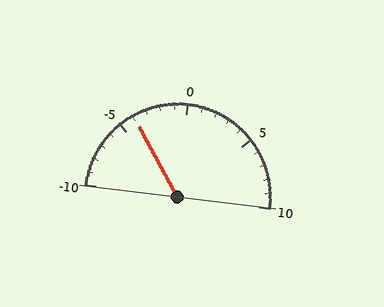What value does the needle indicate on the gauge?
The needle indicates approximately -4.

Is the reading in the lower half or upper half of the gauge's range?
The reading is in the lower half of the range (-10 to 10).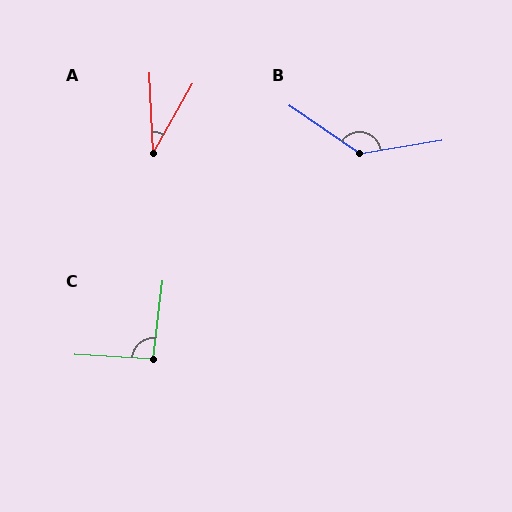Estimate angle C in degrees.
Approximately 94 degrees.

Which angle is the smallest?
A, at approximately 32 degrees.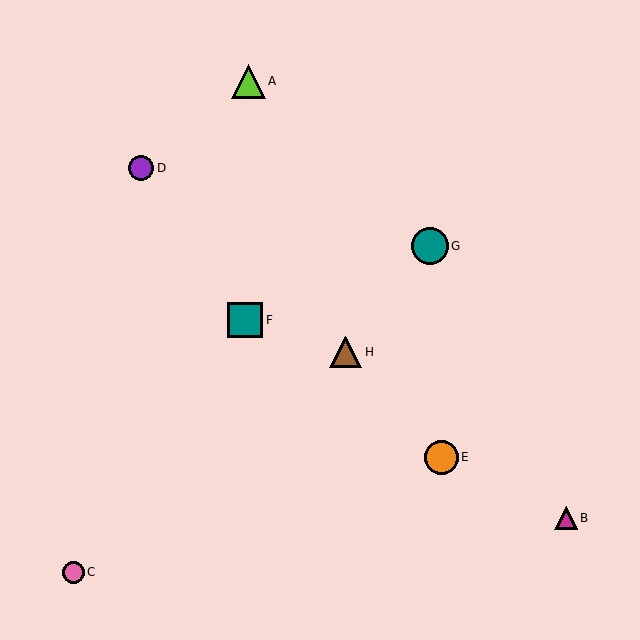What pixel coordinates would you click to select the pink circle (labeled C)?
Click at (73, 572) to select the pink circle C.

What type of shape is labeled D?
Shape D is a purple circle.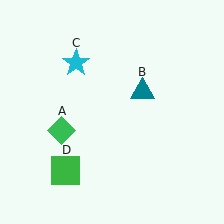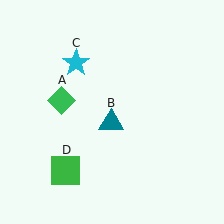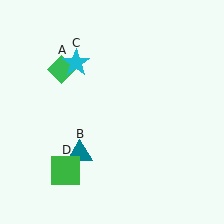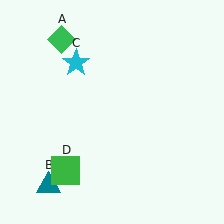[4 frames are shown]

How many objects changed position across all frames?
2 objects changed position: green diamond (object A), teal triangle (object B).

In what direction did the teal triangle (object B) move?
The teal triangle (object B) moved down and to the left.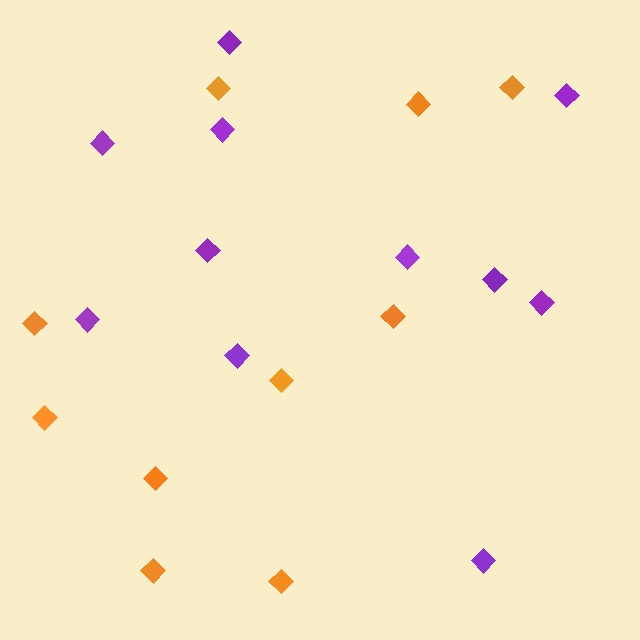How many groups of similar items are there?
There are 2 groups: one group of purple diamonds (11) and one group of orange diamonds (10).